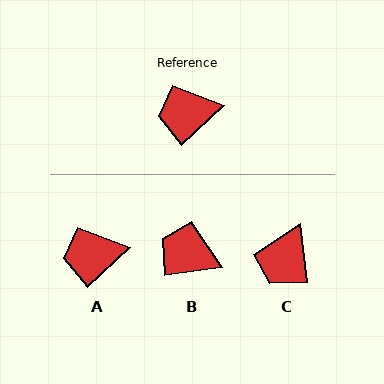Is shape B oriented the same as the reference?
No, it is off by about 35 degrees.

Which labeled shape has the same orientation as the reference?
A.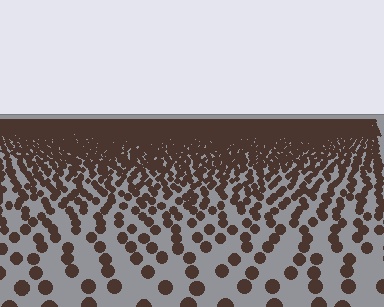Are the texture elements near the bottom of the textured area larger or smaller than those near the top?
Larger. Near the bottom, elements are closer to the viewer and appear at a bigger on-screen size.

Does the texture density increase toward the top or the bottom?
Density increases toward the top.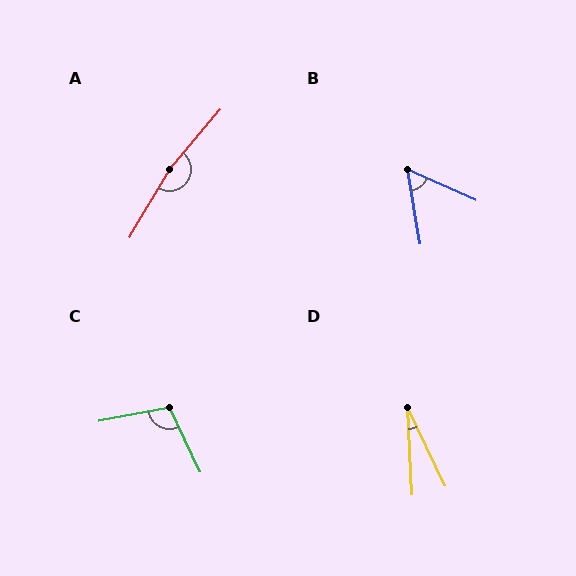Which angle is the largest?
A, at approximately 170 degrees.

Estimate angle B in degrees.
Approximately 56 degrees.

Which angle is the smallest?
D, at approximately 22 degrees.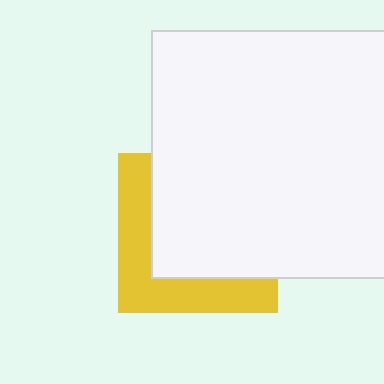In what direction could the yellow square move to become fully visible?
The yellow square could move toward the lower-left. That would shift it out from behind the white rectangle entirely.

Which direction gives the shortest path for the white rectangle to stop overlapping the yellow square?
Moving toward the upper-right gives the shortest separation.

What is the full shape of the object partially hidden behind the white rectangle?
The partially hidden object is a yellow square.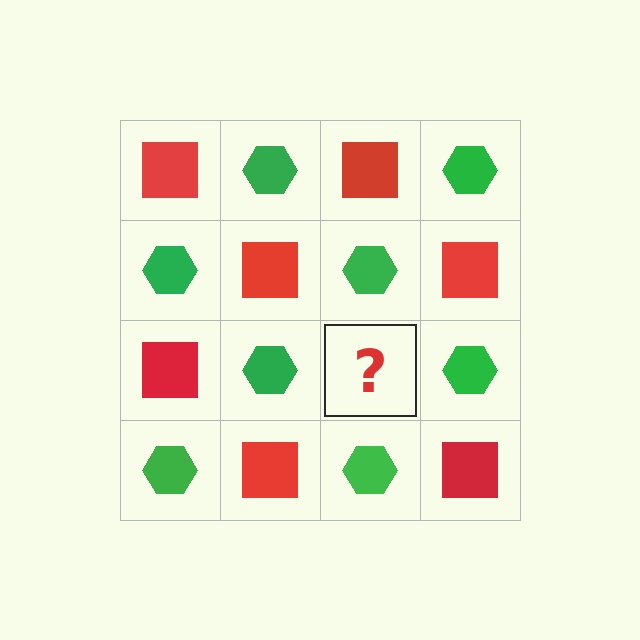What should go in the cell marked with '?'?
The missing cell should contain a red square.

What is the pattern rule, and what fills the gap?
The rule is that it alternates red square and green hexagon in a checkerboard pattern. The gap should be filled with a red square.